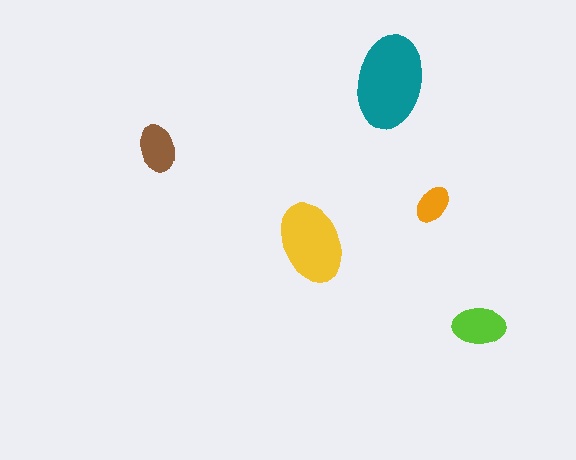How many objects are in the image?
There are 5 objects in the image.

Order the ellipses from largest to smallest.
the teal one, the yellow one, the lime one, the brown one, the orange one.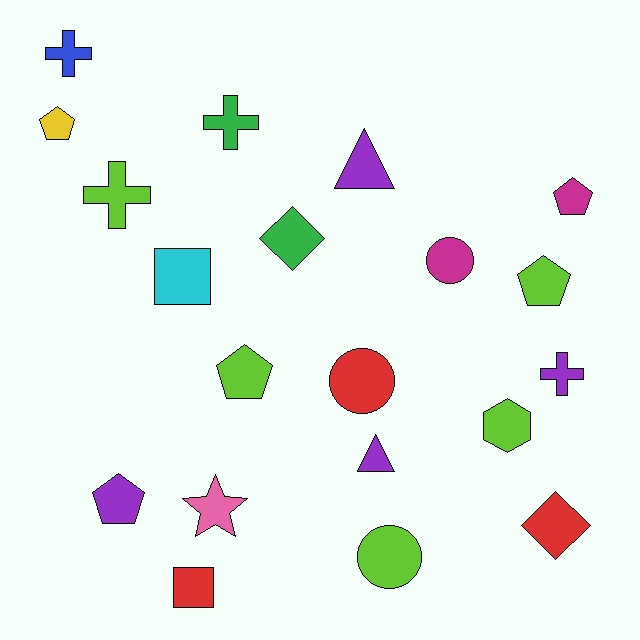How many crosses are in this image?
There are 4 crosses.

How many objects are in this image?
There are 20 objects.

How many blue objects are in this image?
There is 1 blue object.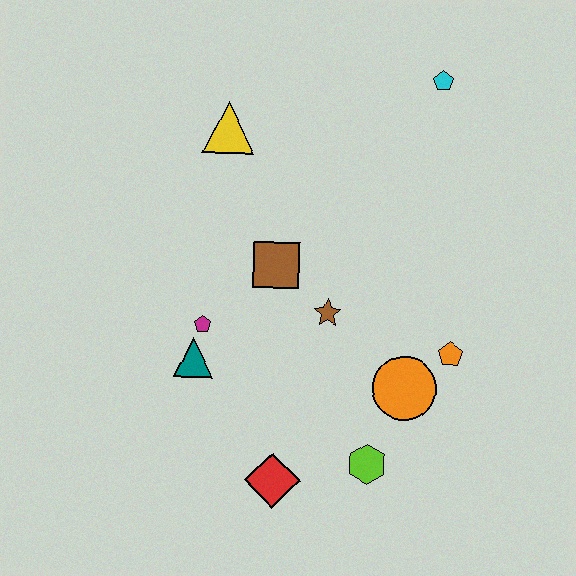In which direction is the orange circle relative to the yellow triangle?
The orange circle is below the yellow triangle.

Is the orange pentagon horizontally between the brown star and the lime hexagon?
No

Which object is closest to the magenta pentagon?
The teal triangle is closest to the magenta pentagon.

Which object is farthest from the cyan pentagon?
The red diamond is farthest from the cyan pentagon.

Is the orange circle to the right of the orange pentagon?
No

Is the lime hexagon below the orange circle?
Yes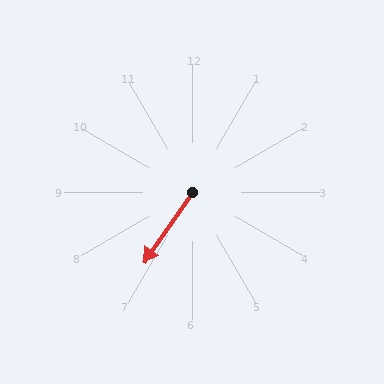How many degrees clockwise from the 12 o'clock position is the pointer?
Approximately 215 degrees.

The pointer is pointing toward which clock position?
Roughly 7 o'clock.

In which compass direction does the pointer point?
Southwest.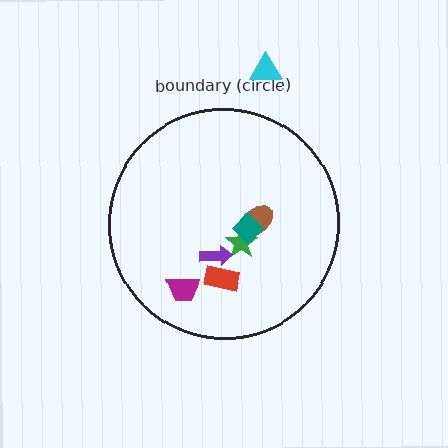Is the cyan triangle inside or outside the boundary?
Outside.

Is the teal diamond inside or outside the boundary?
Inside.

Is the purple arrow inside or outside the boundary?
Inside.